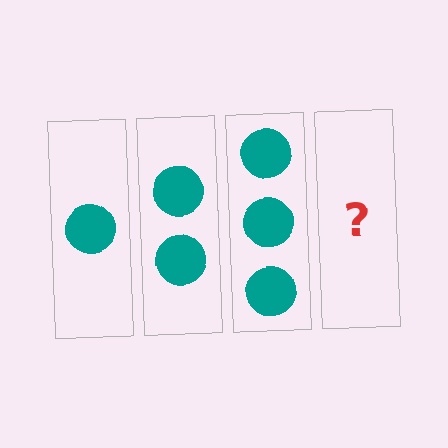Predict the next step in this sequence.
The next step is 4 circles.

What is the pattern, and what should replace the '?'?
The pattern is that each step adds one more circle. The '?' should be 4 circles.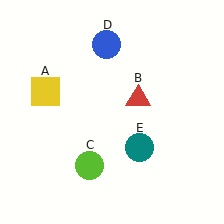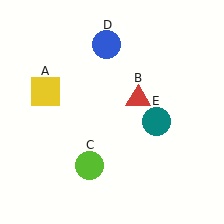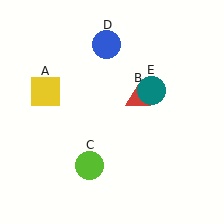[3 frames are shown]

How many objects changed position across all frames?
1 object changed position: teal circle (object E).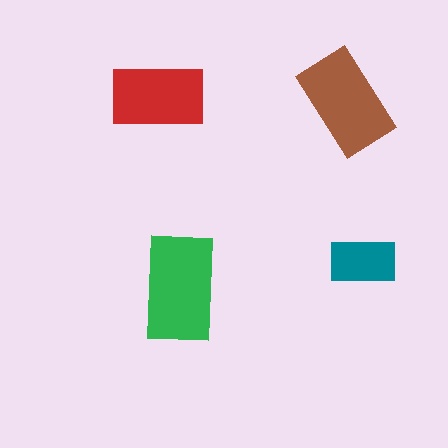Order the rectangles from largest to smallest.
the green one, the brown one, the red one, the teal one.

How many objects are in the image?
There are 4 objects in the image.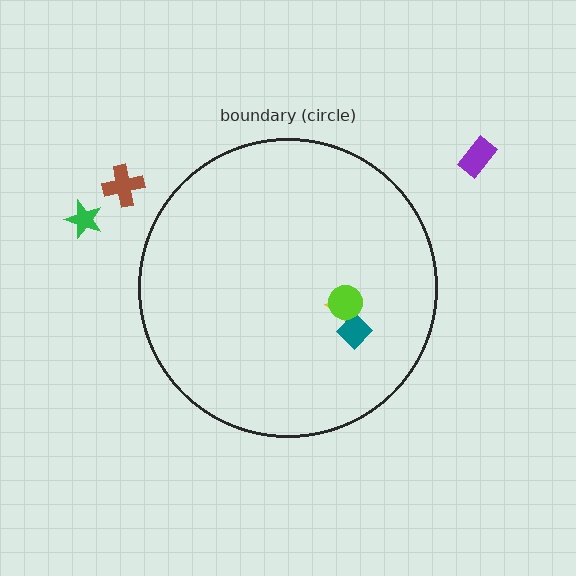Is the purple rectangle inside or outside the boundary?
Outside.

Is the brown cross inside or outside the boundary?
Outside.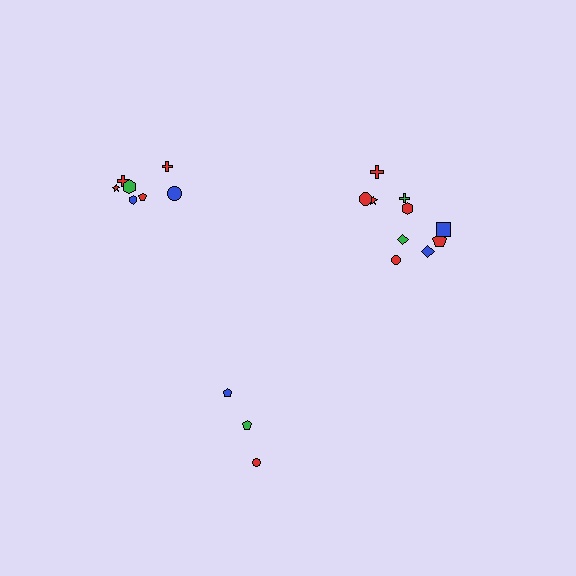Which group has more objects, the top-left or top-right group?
The top-right group.